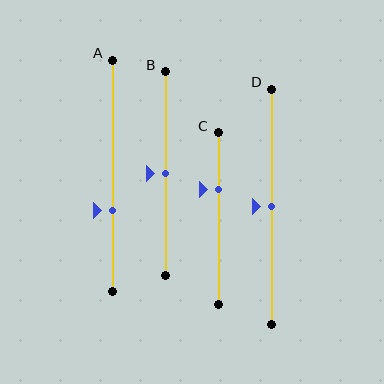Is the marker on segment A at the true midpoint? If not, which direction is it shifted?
No, the marker on segment A is shifted downward by about 15% of the segment length.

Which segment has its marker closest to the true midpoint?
Segment B has its marker closest to the true midpoint.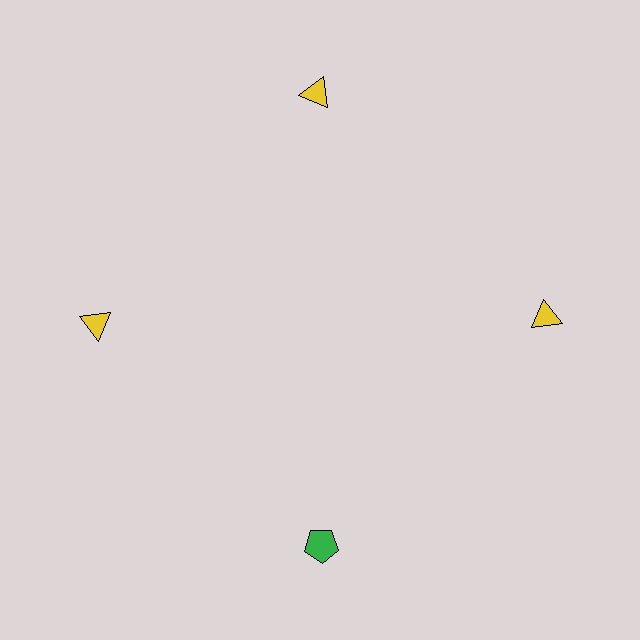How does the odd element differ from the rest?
It differs in both color (green instead of yellow) and shape (pentagon instead of triangle).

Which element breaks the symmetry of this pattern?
The green pentagon at roughly the 6 o'clock position breaks the symmetry. All other shapes are yellow triangles.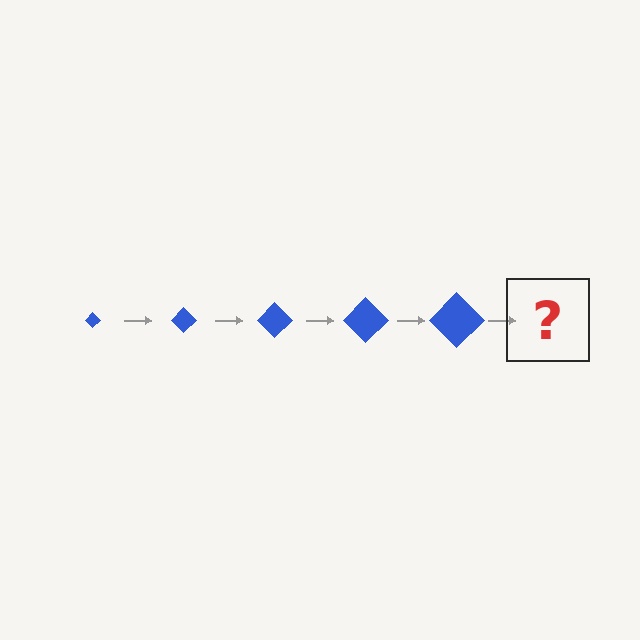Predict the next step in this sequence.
The next step is a blue diamond, larger than the previous one.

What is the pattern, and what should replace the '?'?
The pattern is that the diamond gets progressively larger each step. The '?' should be a blue diamond, larger than the previous one.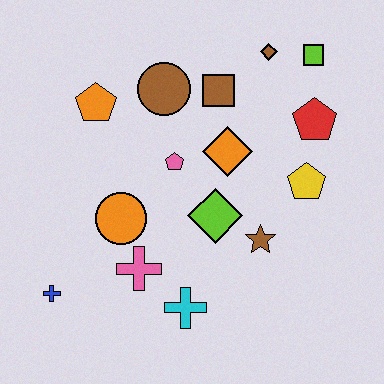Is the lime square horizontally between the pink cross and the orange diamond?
No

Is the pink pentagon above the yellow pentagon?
Yes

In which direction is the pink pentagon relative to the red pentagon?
The pink pentagon is to the left of the red pentagon.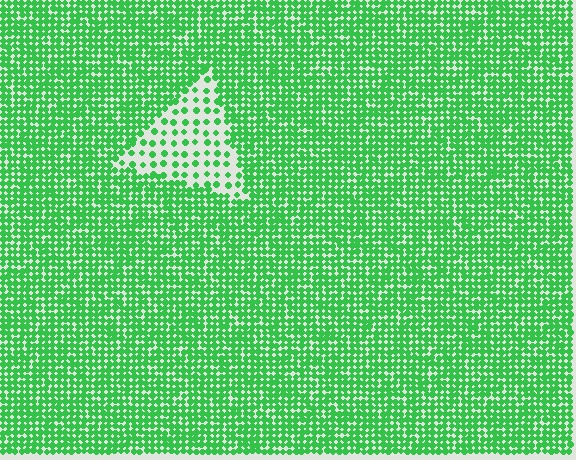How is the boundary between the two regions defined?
The boundary is defined by a change in element density (approximately 2.9x ratio). All elements are the same color, size, and shape.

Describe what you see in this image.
The image contains small green elements arranged at two different densities. A triangle-shaped region is visible where the elements are less densely packed than the surrounding area.